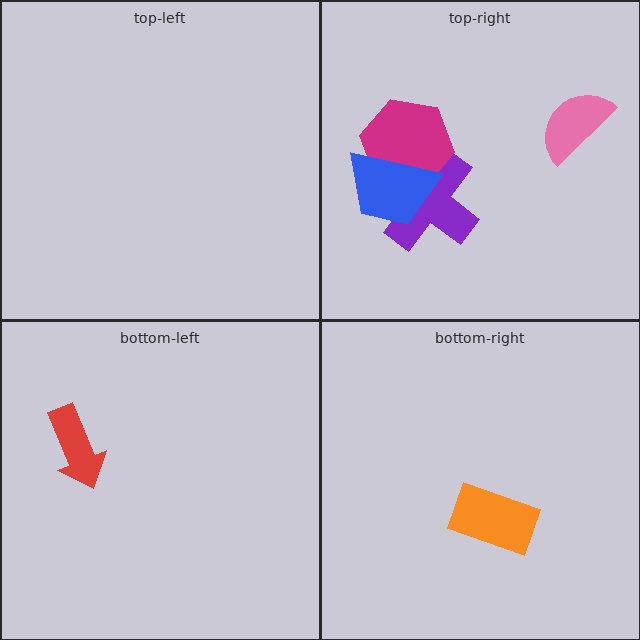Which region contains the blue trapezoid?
The top-right region.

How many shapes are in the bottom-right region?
1.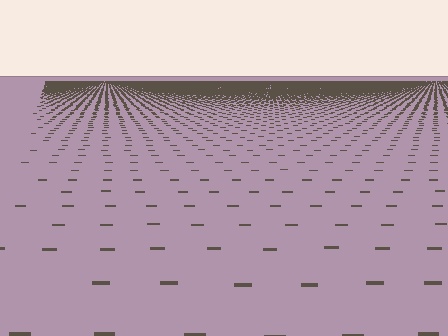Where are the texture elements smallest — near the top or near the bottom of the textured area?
Near the top.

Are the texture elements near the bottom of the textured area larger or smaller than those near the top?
Larger. Near the bottom, elements are closer to the viewer and appear at a bigger on-screen size.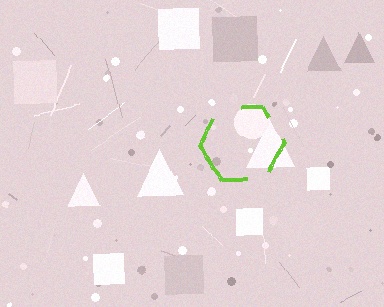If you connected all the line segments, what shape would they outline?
They would outline a hexagon.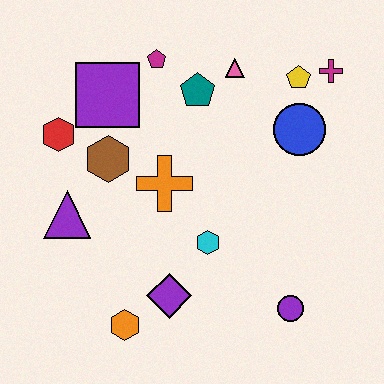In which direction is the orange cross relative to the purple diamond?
The orange cross is above the purple diamond.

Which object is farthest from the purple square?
The purple circle is farthest from the purple square.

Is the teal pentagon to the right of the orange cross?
Yes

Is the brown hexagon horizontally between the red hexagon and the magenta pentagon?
Yes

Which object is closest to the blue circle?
The yellow pentagon is closest to the blue circle.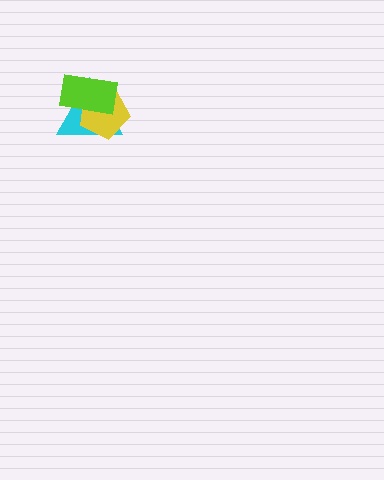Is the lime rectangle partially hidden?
No, no other shape covers it.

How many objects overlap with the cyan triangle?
2 objects overlap with the cyan triangle.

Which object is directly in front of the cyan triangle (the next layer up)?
The yellow pentagon is directly in front of the cyan triangle.